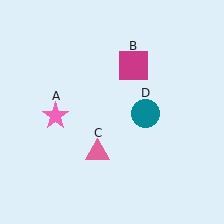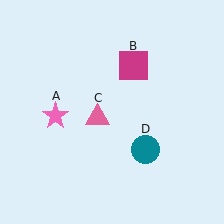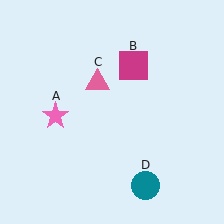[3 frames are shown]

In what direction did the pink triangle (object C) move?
The pink triangle (object C) moved up.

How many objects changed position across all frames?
2 objects changed position: pink triangle (object C), teal circle (object D).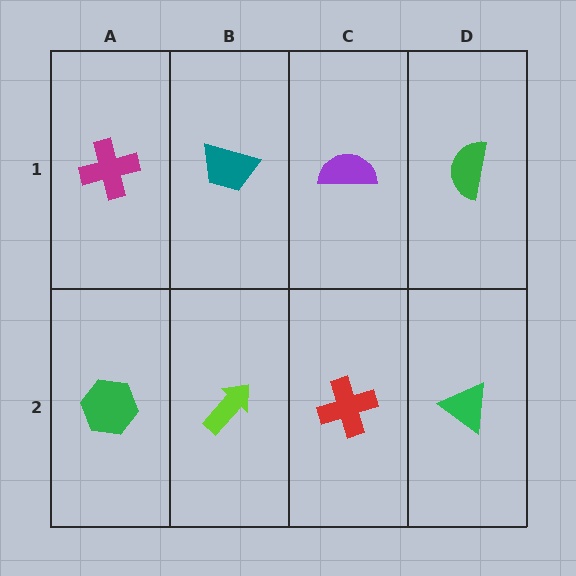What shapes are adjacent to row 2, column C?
A purple semicircle (row 1, column C), a lime arrow (row 2, column B), a green triangle (row 2, column D).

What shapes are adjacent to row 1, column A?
A green hexagon (row 2, column A), a teal trapezoid (row 1, column B).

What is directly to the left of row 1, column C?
A teal trapezoid.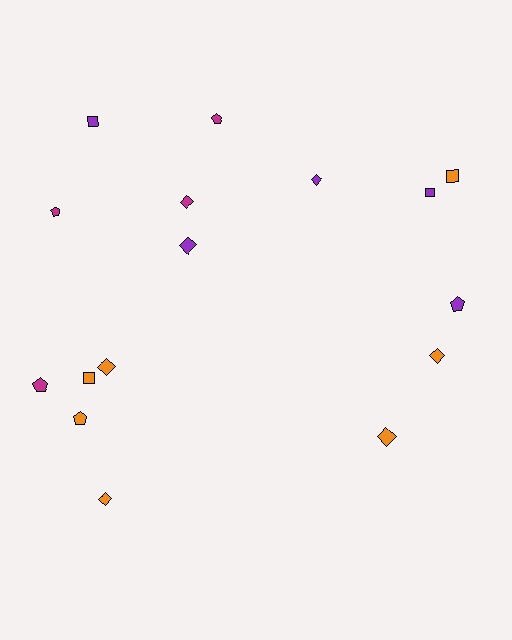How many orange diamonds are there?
There are 4 orange diamonds.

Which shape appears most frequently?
Diamond, with 7 objects.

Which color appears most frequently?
Orange, with 7 objects.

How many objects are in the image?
There are 16 objects.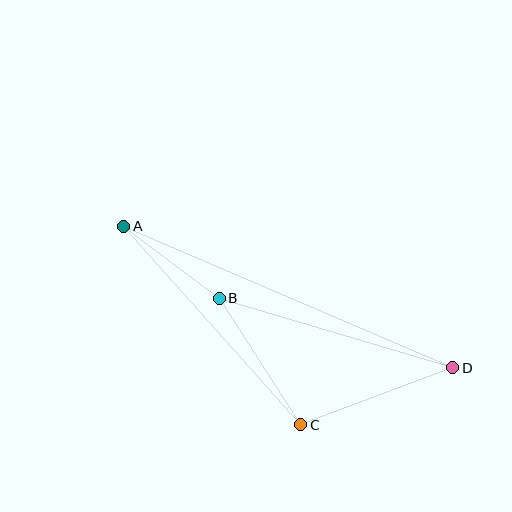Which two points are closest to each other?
Points A and B are closest to each other.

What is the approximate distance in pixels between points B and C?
The distance between B and C is approximately 150 pixels.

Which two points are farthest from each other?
Points A and D are farthest from each other.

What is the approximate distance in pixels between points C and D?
The distance between C and D is approximately 162 pixels.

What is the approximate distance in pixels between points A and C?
The distance between A and C is approximately 266 pixels.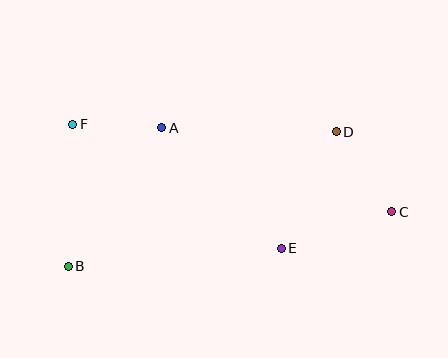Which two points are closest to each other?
Points A and F are closest to each other.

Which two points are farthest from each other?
Points C and F are farthest from each other.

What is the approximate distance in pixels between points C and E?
The distance between C and E is approximately 116 pixels.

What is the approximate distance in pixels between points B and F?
The distance between B and F is approximately 142 pixels.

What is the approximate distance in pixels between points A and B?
The distance between A and B is approximately 167 pixels.